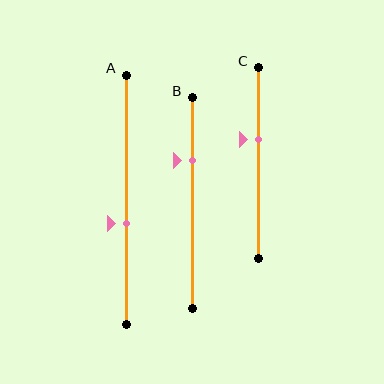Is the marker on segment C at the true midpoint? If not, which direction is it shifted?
No, the marker on segment C is shifted upward by about 12% of the segment length.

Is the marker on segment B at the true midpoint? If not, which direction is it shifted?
No, the marker on segment B is shifted upward by about 20% of the segment length.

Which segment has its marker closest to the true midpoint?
Segment A has its marker closest to the true midpoint.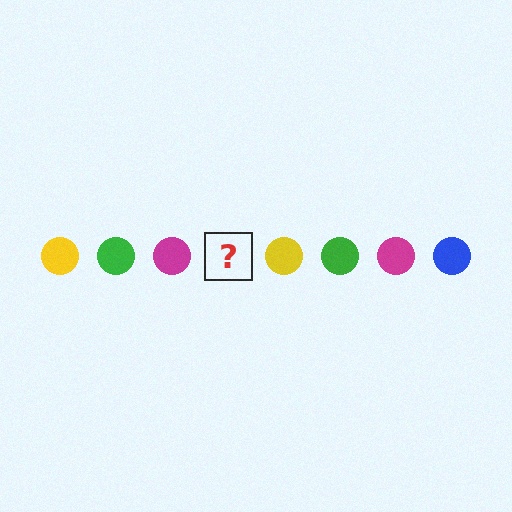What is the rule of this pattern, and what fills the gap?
The rule is that the pattern cycles through yellow, green, magenta, blue circles. The gap should be filled with a blue circle.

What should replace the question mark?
The question mark should be replaced with a blue circle.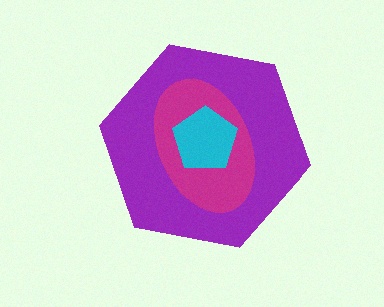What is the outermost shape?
The purple hexagon.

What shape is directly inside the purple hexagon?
The magenta ellipse.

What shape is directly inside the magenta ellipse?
The cyan pentagon.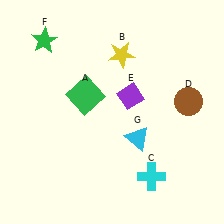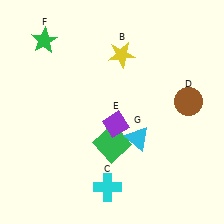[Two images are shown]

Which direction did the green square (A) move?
The green square (A) moved down.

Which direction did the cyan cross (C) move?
The cyan cross (C) moved left.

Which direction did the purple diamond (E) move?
The purple diamond (E) moved down.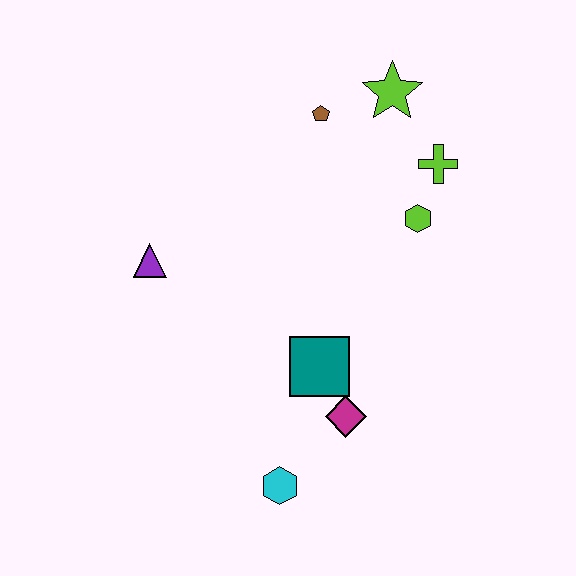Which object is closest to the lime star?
The brown pentagon is closest to the lime star.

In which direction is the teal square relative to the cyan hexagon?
The teal square is above the cyan hexagon.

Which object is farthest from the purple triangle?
The lime cross is farthest from the purple triangle.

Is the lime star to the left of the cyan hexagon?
No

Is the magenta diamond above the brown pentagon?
No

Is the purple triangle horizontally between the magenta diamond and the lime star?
No